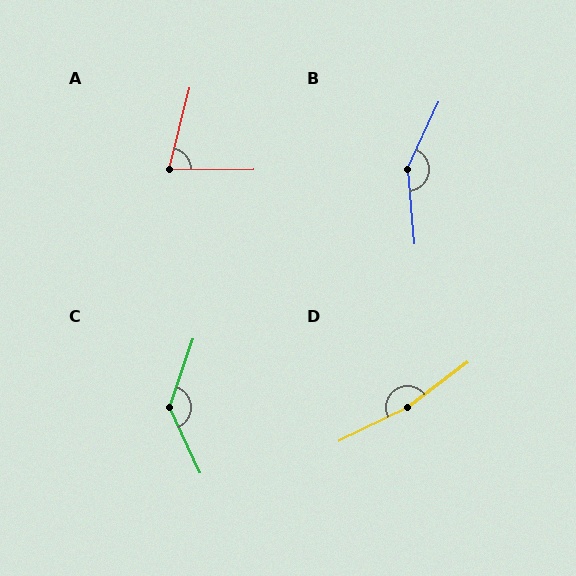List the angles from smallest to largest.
A (76°), C (136°), B (150°), D (169°).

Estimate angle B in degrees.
Approximately 150 degrees.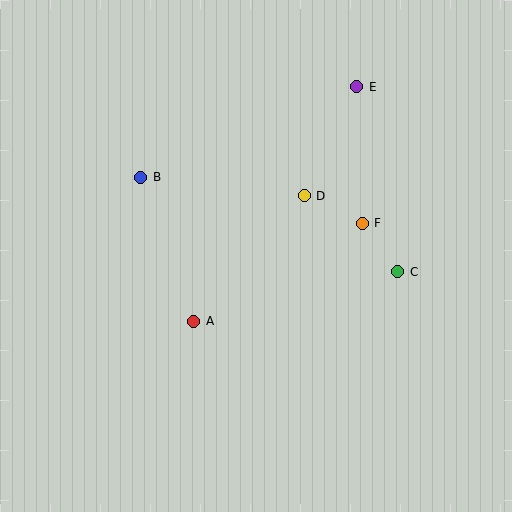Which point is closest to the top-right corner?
Point E is closest to the top-right corner.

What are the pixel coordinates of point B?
Point B is at (141, 177).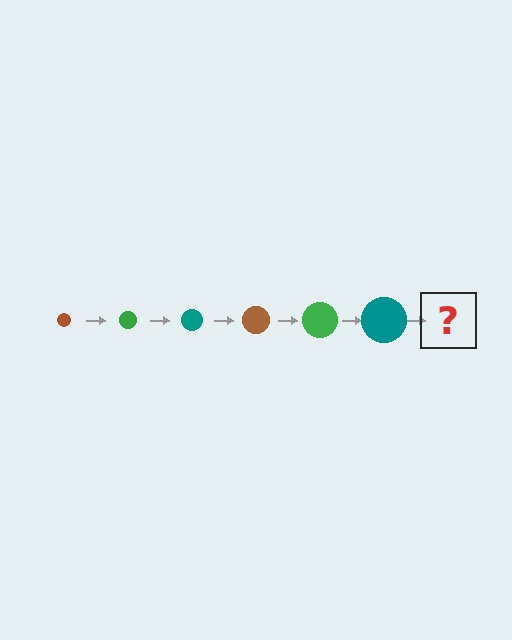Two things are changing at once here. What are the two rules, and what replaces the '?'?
The two rules are that the circle grows larger each step and the color cycles through brown, green, and teal. The '?' should be a brown circle, larger than the previous one.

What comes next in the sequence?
The next element should be a brown circle, larger than the previous one.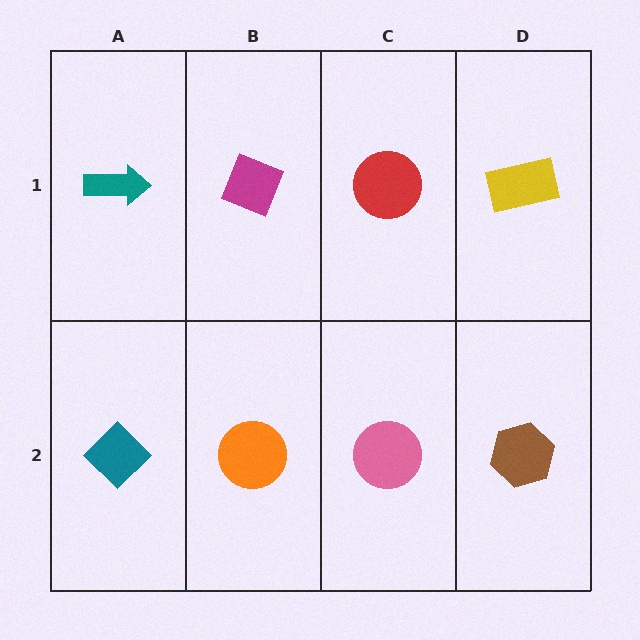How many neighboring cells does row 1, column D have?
2.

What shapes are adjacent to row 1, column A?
A teal diamond (row 2, column A), a magenta diamond (row 1, column B).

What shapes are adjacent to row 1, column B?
An orange circle (row 2, column B), a teal arrow (row 1, column A), a red circle (row 1, column C).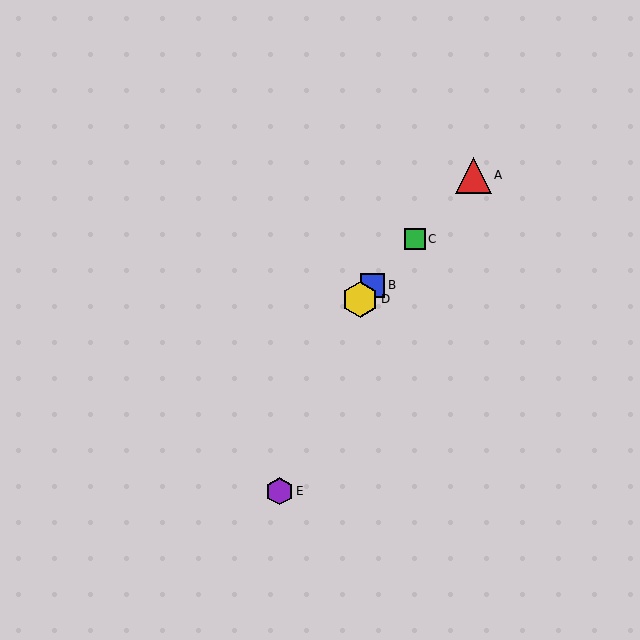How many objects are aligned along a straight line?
4 objects (A, B, C, D) are aligned along a straight line.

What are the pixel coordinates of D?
Object D is at (360, 299).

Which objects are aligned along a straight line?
Objects A, B, C, D are aligned along a straight line.